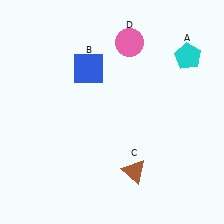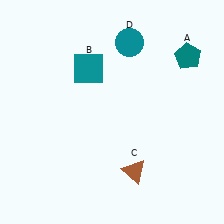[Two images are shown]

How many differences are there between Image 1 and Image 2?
There are 3 differences between the two images.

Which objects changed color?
A changed from cyan to teal. B changed from blue to teal. D changed from pink to teal.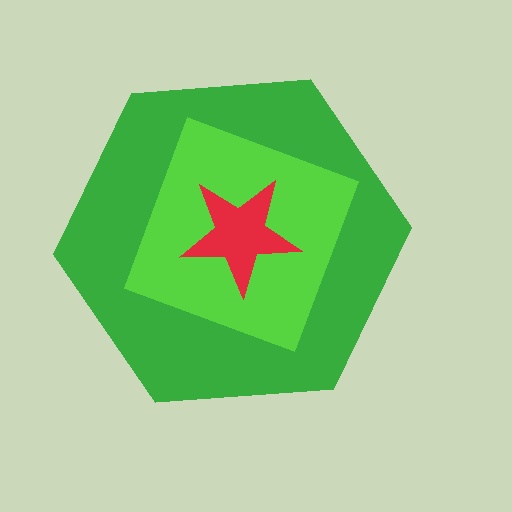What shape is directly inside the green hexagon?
The lime square.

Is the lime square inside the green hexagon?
Yes.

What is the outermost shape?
The green hexagon.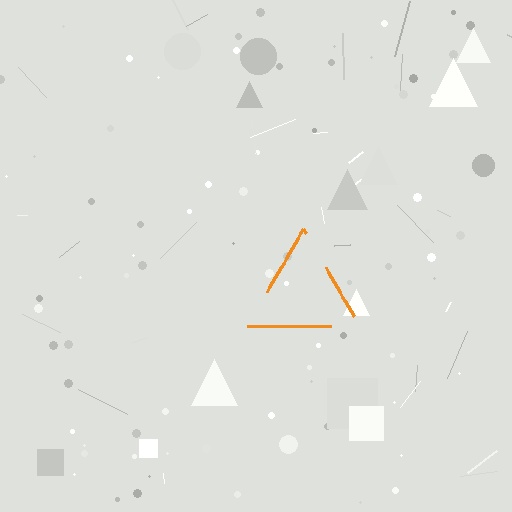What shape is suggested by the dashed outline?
The dashed outline suggests a triangle.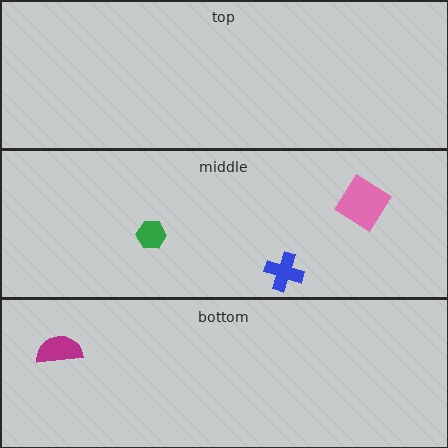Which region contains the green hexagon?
The middle region.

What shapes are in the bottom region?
The magenta semicircle.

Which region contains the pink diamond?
The middle region.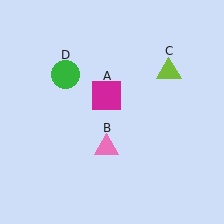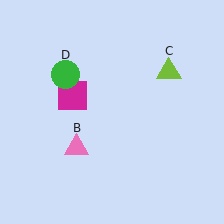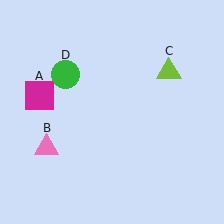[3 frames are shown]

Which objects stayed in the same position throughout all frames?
Lime triangle (object C) and green circle (object D) remained stationary.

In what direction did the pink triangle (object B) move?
The pink triangle (object B) moved left.